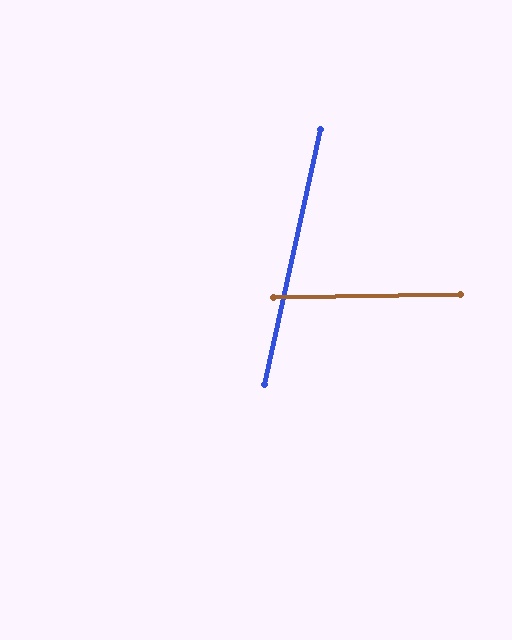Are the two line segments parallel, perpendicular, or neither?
Neither parallel nor perpendicular — they differ by about 77°.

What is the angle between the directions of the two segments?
Approximately 77 degrees.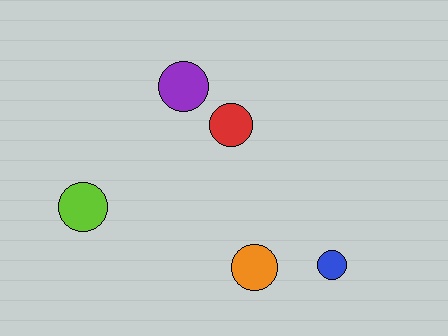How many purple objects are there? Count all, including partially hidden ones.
There is 1 purple object.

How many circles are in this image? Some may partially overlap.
There are 5 circles.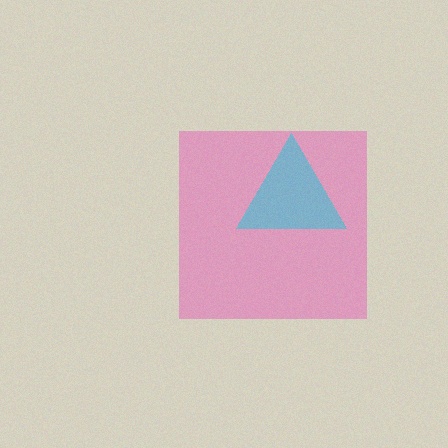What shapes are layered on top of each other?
The layered shapes are: a pink square, a cyan triangle.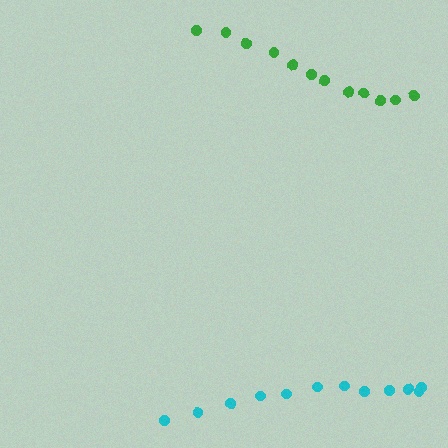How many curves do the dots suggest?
There are 2 distinct paths.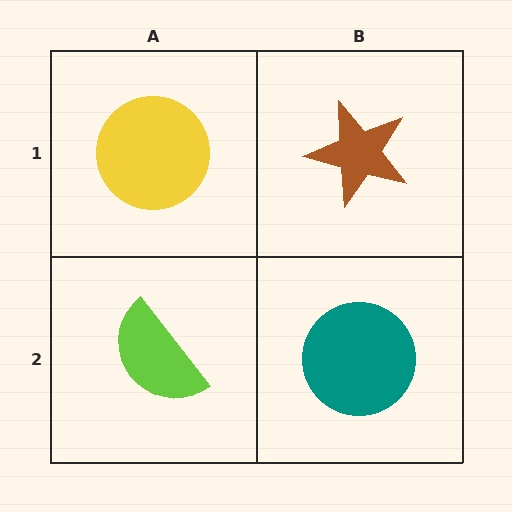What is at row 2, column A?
A lime semicircle.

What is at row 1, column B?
A brown star.